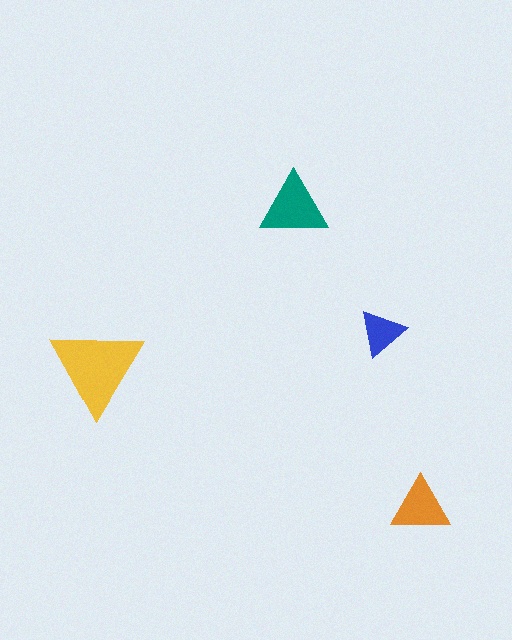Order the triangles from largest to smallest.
the yellow one, the teal one, the orange one, the blue one.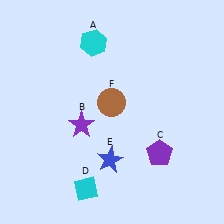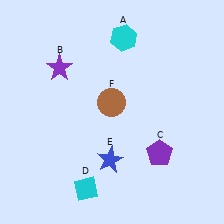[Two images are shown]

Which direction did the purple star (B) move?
The purple star (B) moved up.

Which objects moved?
The objects that moved are: the cyan hexagon (A), the purple star (B).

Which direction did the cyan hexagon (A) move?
The cyan hexagon (A) moved right.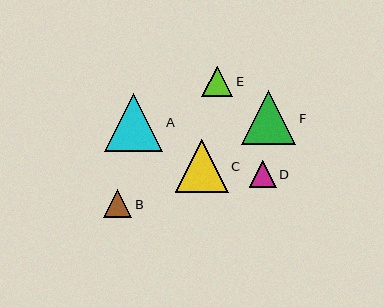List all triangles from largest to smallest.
From largest to smallest: A, F, C, E, B, D.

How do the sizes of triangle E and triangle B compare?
Triangle E and triangle B are approximately the same size.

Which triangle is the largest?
Triangle A is the largest with a size of approximately 58 pixels.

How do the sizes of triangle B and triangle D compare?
Triangle B and triangle D are approximately the same size.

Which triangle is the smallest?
Triangle D is the smallest with a size of approximately 27 pixels.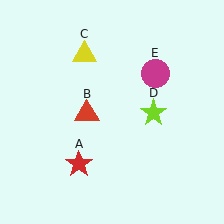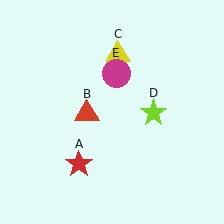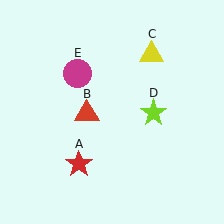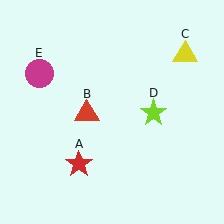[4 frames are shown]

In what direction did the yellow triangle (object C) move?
The yellow triangle (object C) moved right.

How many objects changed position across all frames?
2 objects changed position: yellow triangle (object C), magenta circle (object E).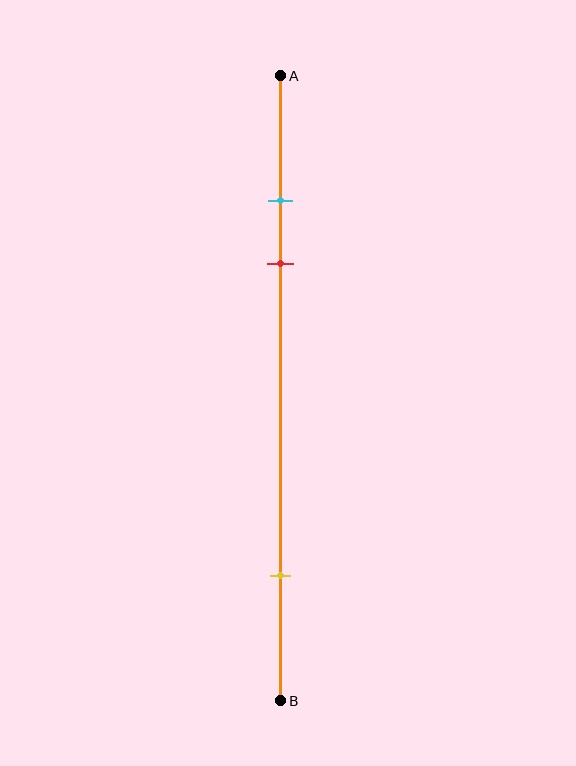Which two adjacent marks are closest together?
The cyan and red marks are the closest adjacent pair.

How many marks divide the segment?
There are 3 marks dividing the segment.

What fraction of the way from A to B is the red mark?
The red mark is approximately 30% (0.3) of the way from A to B.